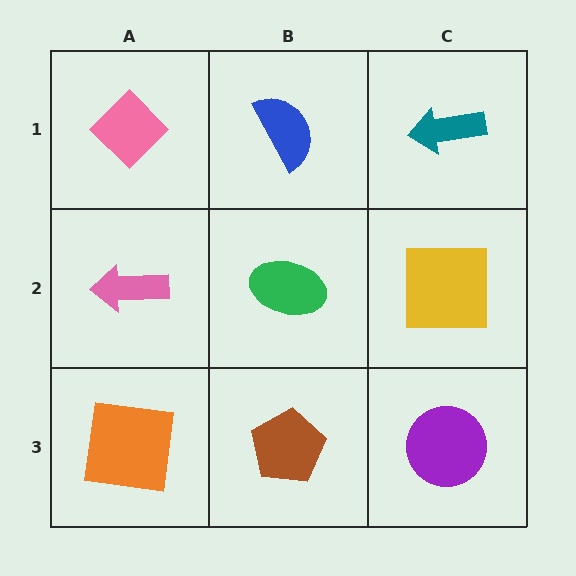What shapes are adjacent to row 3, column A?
A pink arrow (row 2, column A), a brown pentagon (row 3, column B).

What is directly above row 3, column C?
A yellow square.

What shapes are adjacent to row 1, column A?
A pink arrow (row 2, column A), a blue semicircle (row 1, column B).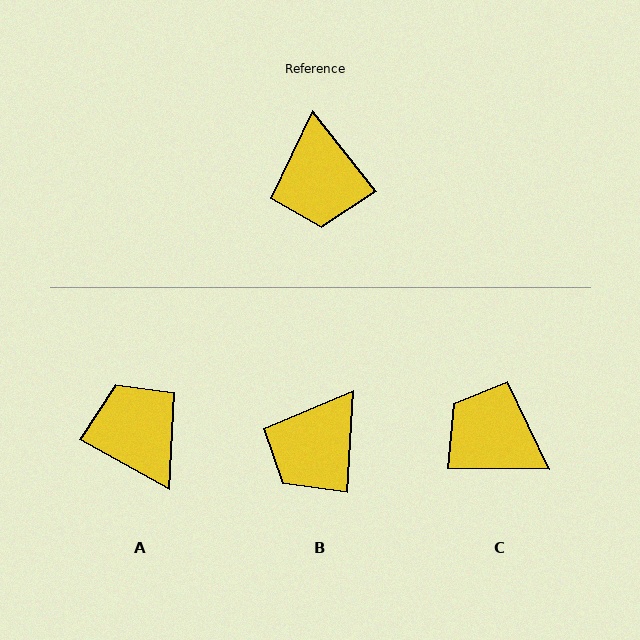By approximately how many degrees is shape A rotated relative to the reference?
Approximately 158 degrees clockwise.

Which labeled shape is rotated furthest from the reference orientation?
A, about 158 degrees away.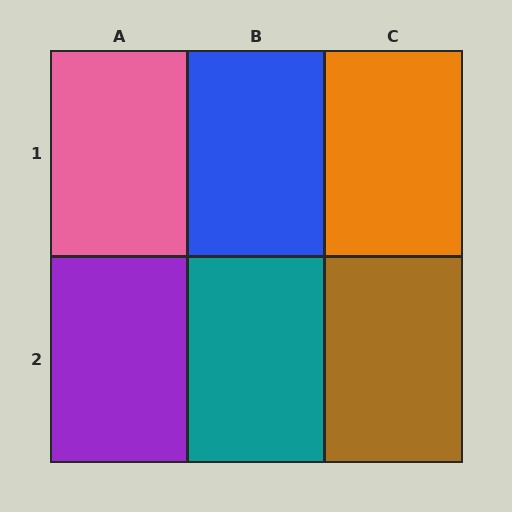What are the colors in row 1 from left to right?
Pink, blue, orange.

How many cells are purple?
1 cell is purple.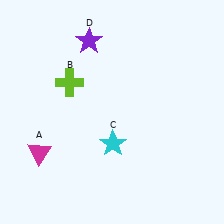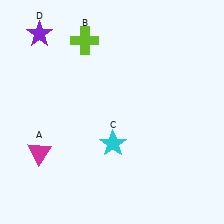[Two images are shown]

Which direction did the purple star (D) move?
The purple star (D) moved left.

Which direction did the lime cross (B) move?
The lime cross (B) moved up.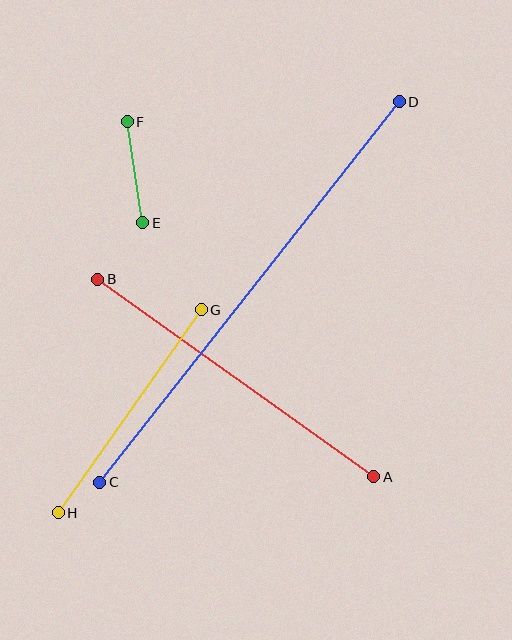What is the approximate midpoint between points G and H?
The midpoint is at approximately (130, 411) pixels.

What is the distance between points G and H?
The distance is approximately 248 pixels.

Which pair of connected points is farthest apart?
Points C and D are farthest apart.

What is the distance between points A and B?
The distance is approximately 340 pixels.